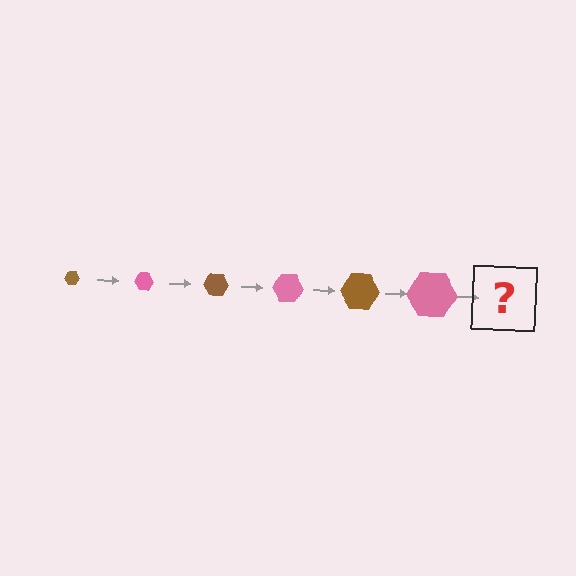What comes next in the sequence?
The next element should be a brown hexagon, larger than the previous one.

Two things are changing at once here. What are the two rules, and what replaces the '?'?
The two rules are that the hexagon grows larger each step and the color cycles through brown and pink. The '?' should be a brown hexagon, larger than the previous one.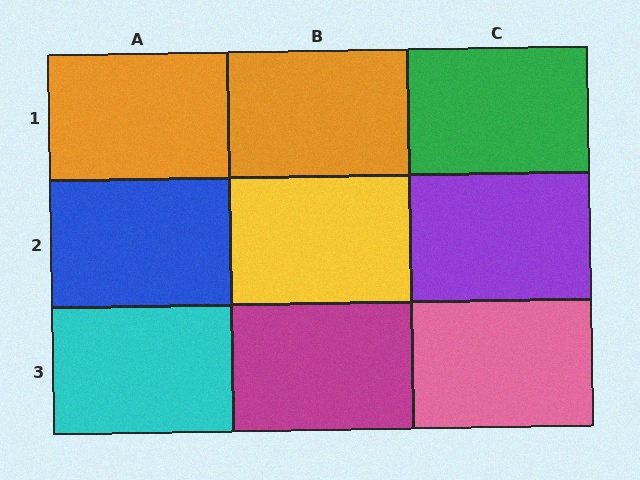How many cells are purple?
1 cell is purple.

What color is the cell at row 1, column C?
Green.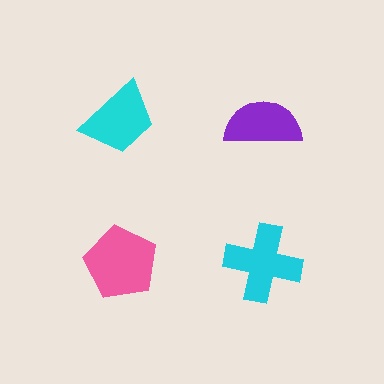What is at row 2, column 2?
A cyan cross.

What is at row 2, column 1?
A pink pentagon.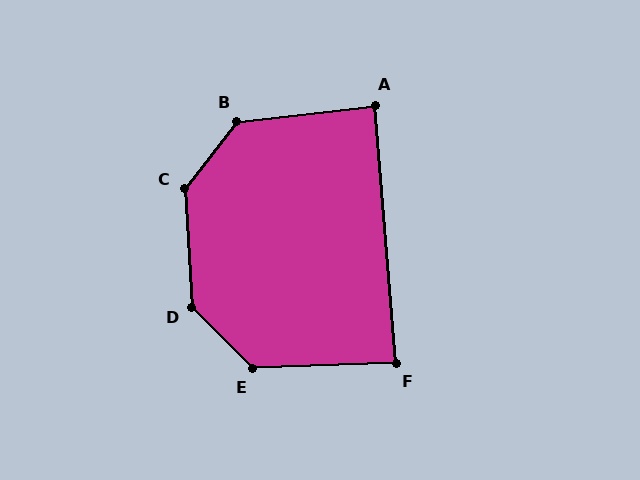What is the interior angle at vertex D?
Approximately 138 degrees (obtuse).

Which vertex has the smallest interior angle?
F, at approximately 87 degrees.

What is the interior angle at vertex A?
Approximately 88 degrees (approximately right).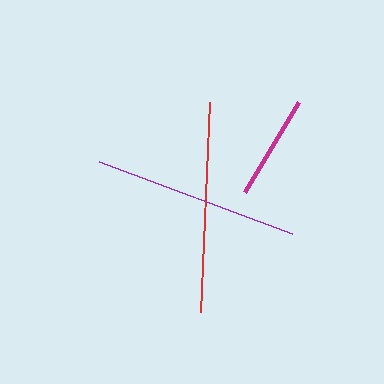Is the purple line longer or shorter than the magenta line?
The purple line is longer than the magenta line.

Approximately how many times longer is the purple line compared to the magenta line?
The purple line is approximately 2.0 times the length of the magenta line.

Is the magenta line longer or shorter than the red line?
The red line is longer than the magenta line.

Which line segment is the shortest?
The magenta line is the shortest at approximately 105 pixels.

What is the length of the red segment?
The red segment is approximately 210 pixels long.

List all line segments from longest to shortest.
From longest to shortest: red, purple, magenta.